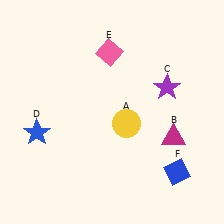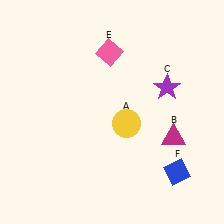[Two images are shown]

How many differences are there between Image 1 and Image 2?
There is 1 difference between the two images.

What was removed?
The blue star (D) was removed in Image 2.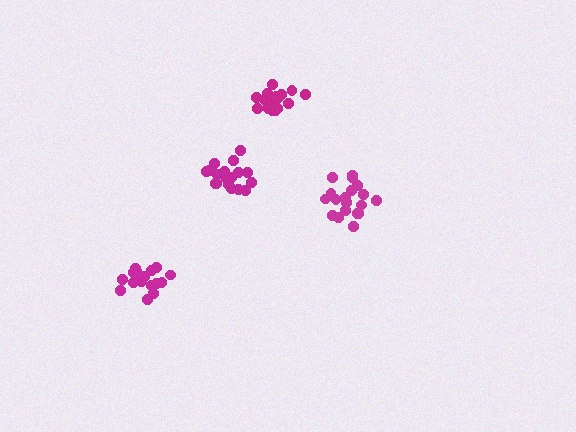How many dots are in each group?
Group 1: 19 dots, Group 2: 19 dots, Group 3: 19 dots, Group 4: 19 dots (76 total).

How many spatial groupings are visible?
There are 4 spatial groupings.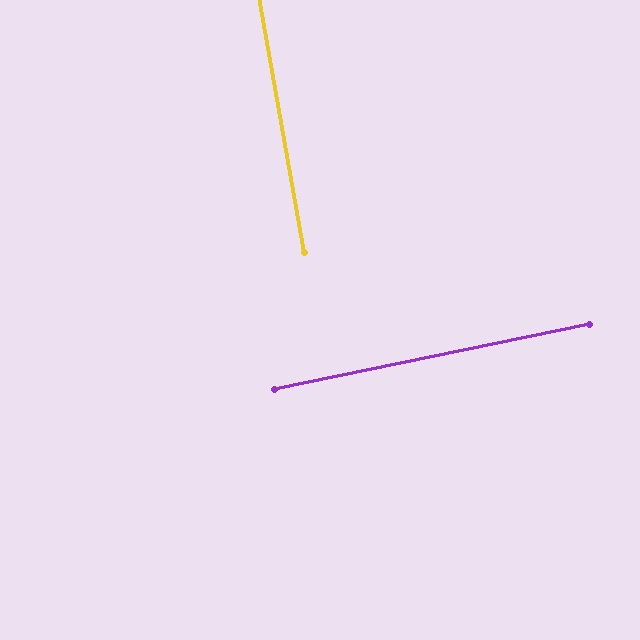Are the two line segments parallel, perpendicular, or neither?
Perpendicular — they meet at approximately 88°.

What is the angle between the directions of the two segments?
Approximately 88 degrees.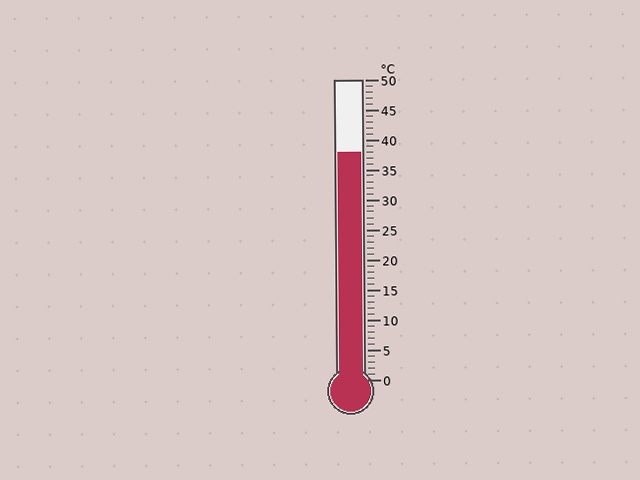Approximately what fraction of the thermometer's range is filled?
The thermometer is filled to approximately 75% of its range.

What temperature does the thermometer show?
The thermometer shows approximately 38°C.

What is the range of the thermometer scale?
The thermometer scale ranges from 0°C to 50°C.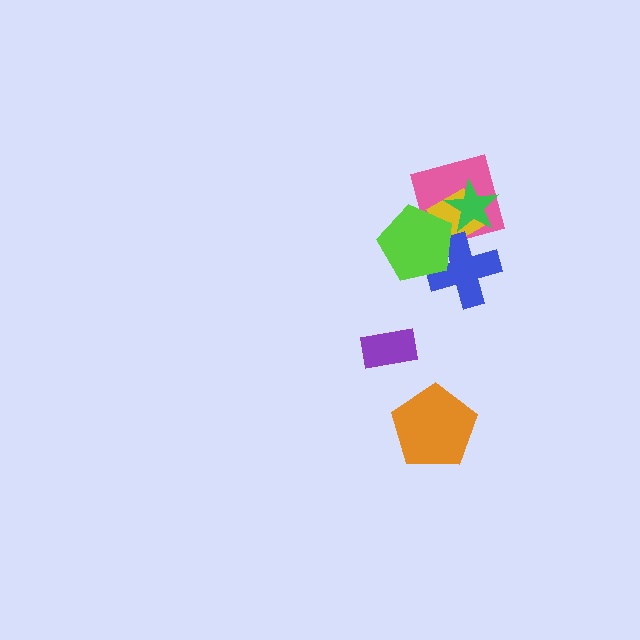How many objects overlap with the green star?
2 objects overlap with the green star.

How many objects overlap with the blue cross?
2 objects overlap with the blue cross.